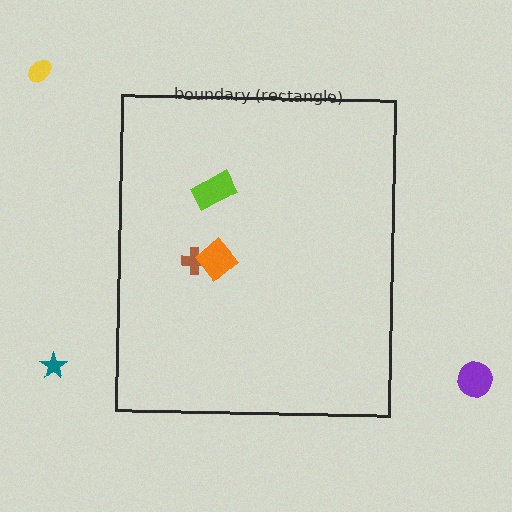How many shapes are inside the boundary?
3 inside, 3 outside.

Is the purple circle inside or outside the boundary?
Outside.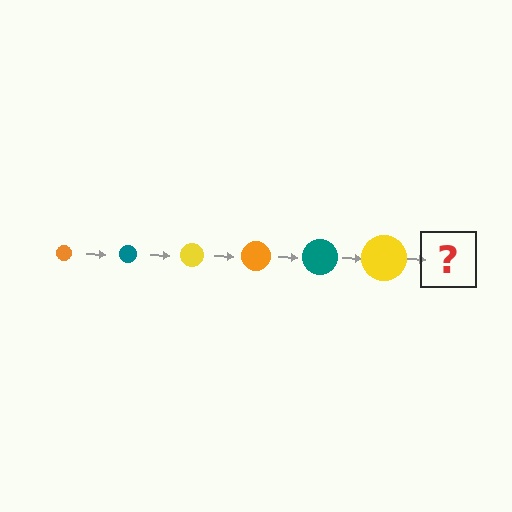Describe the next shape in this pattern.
It should be an orange circle, larger than the previous one.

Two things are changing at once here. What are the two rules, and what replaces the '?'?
The two rules are that the circle grows larger each step and the color cycles through orange, teal, and yellow. The '?' should be an orange circle, larger than the previous one.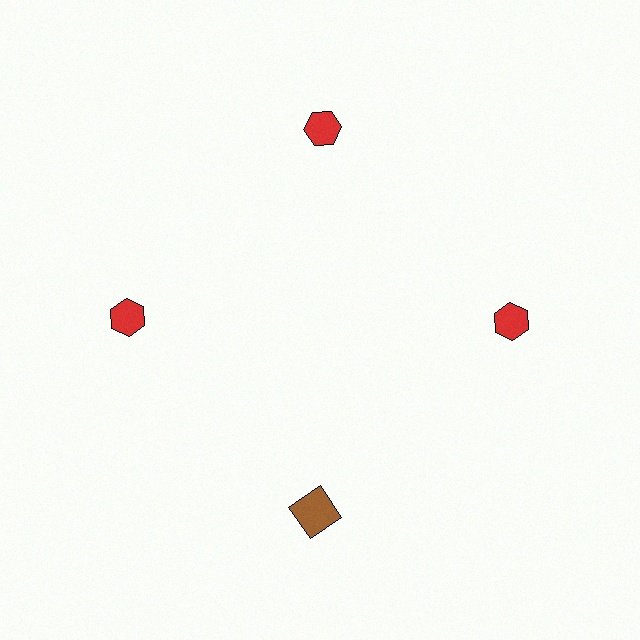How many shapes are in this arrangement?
There are 4 shapes arranged in a ring pattern.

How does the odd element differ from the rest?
It differs in both color (brown instead of red) and shape (square instead of hexagon).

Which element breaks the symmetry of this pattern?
The brown square at roughly the 6 o'clock position breaks the symmetry. All other shapes are red hexagons.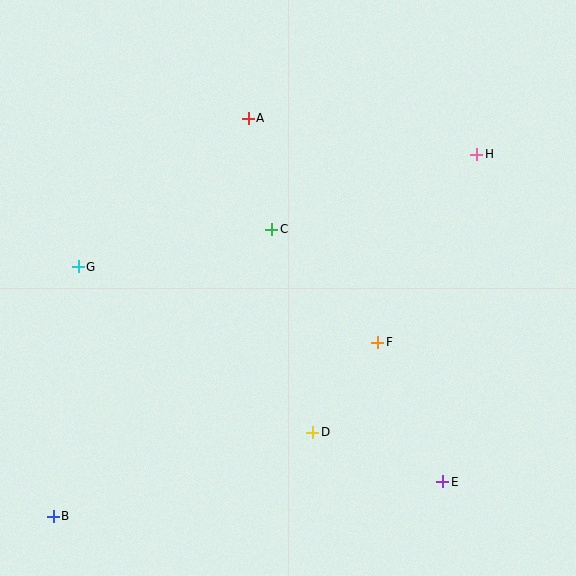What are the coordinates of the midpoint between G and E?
The midpoint between G and E is at (260, 374).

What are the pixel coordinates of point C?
Point C is at (272, 229).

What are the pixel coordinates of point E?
Point E is at (443, 482).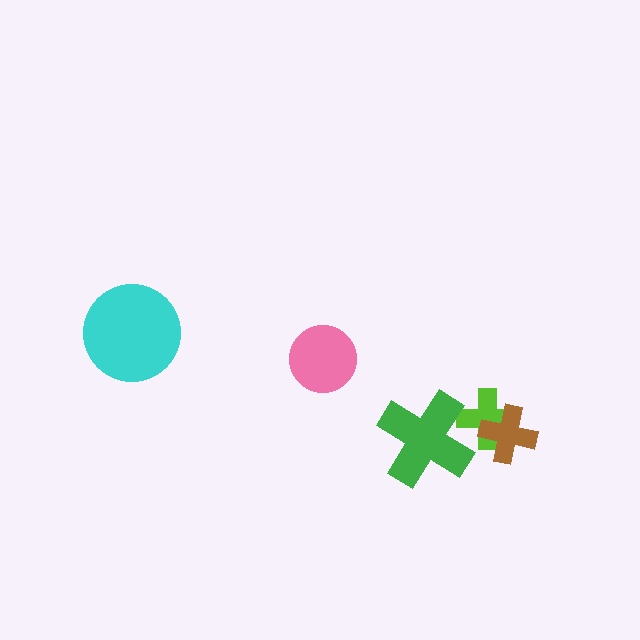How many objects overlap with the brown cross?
1 object overlaps with the brown cross.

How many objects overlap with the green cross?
1 object overlaps with the green cross.